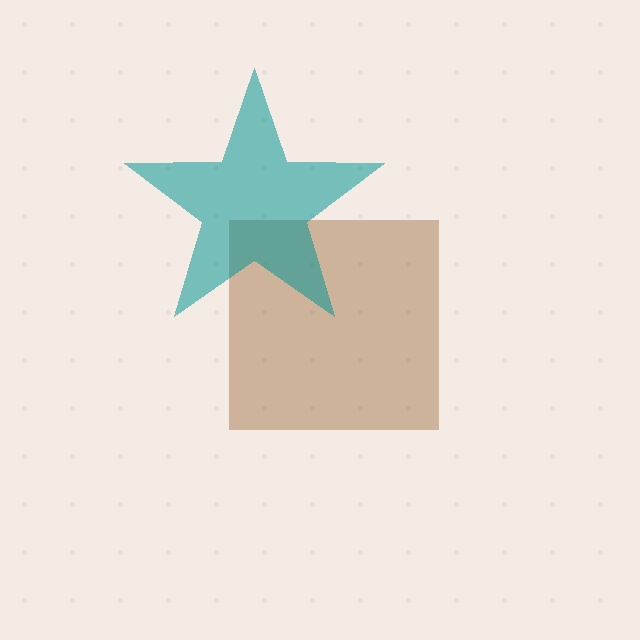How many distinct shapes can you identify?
There are 2 distinct shapes: a brown square, a teal star.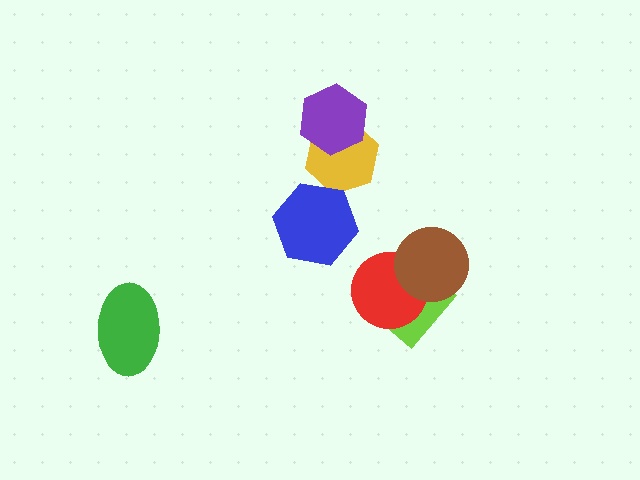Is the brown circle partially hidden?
No, no other shape covers it.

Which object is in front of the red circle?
The brown circle is in front of the red circle.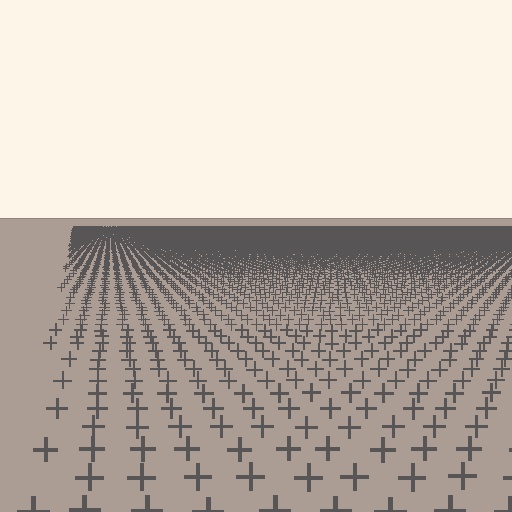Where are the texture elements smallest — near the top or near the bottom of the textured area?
Near the top.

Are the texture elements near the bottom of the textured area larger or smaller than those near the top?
Larger. Near the bottom, elements are closer to the viewer and appear at a bigger on-screen size.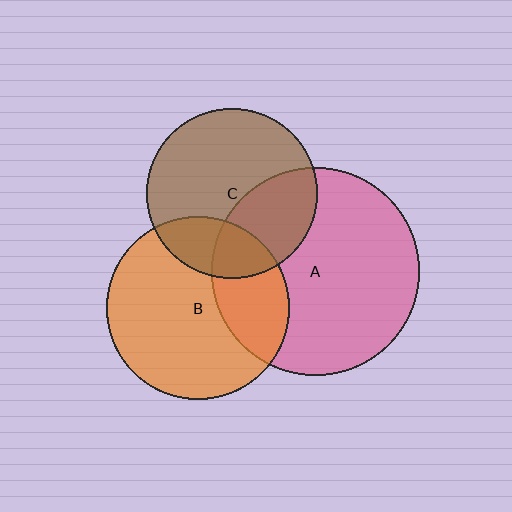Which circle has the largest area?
Circle A (pink).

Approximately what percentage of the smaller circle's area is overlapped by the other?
Approximately 30%.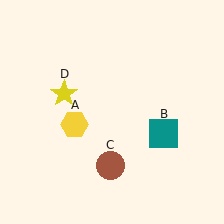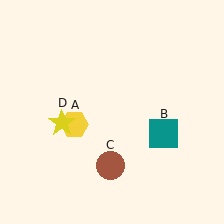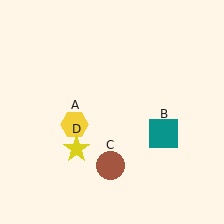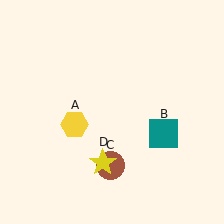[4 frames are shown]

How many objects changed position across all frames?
1 object changed position: yellow star (object D).